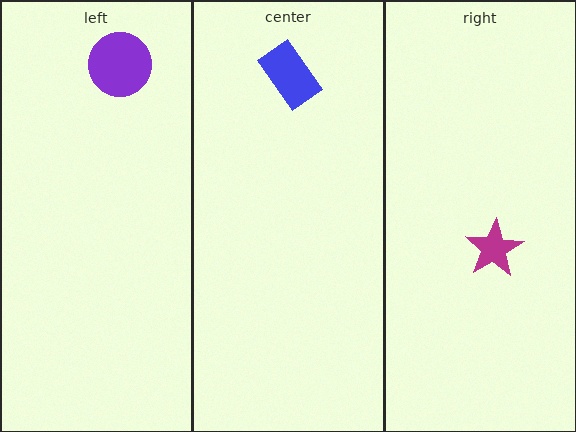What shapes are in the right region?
The magenta star.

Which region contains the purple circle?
The left region.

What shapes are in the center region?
The blue rectangle.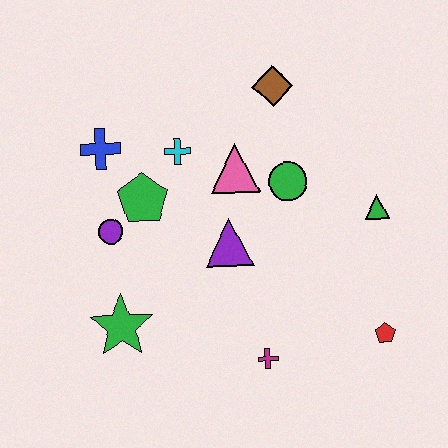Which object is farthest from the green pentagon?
The red pentagon is farthest from the green pentagon.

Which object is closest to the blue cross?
The green pentagon is closest to the blue cross.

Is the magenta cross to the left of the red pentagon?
Yes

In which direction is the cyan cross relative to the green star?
The cyan cross is above the green star.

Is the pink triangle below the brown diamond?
Yes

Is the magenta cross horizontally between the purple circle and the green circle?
Yes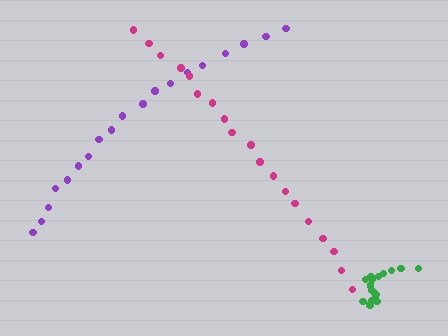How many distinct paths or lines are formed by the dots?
There are 3 distinct paths.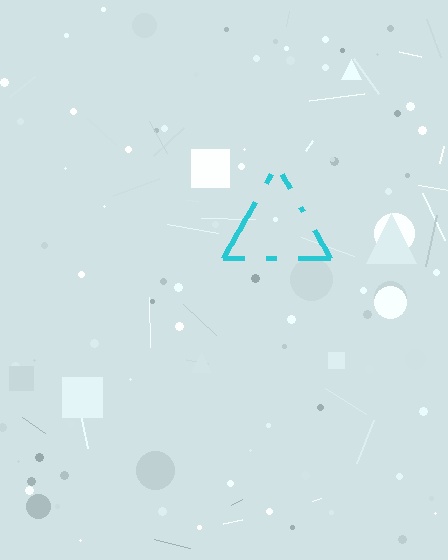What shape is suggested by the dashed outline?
The dashed outline suggests a triangle.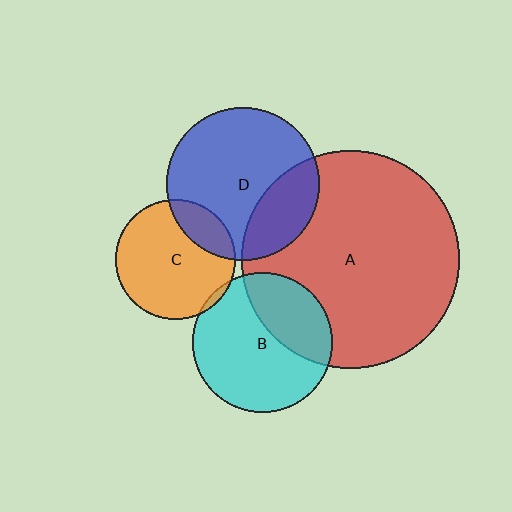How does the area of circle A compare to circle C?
Approximately 3.3 times.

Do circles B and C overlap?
Yes.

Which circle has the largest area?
Circle A (red).